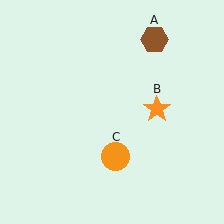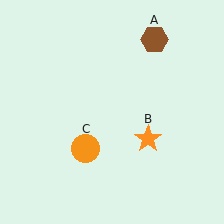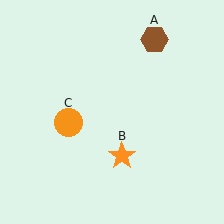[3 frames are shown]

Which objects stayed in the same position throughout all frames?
Brown hexagon (object A) remained stationary.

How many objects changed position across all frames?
2 objects changed position: orange star (object B), orange circle (object C).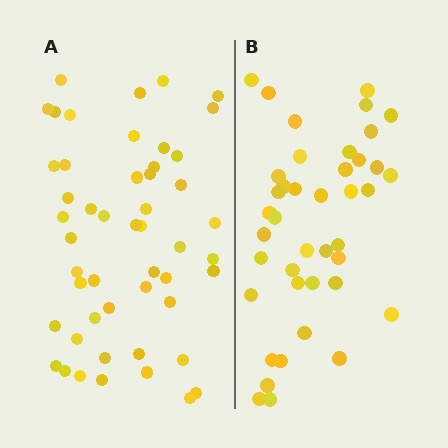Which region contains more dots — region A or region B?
Region A (the left region) has more dots.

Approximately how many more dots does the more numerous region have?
Region A has roughly 8 or so more dots than region B.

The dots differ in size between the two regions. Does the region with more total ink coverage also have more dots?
No. Region B has more total ink coverage because its dots are larger, but region A actually contains more individual dots. Total area can be misleading — the number of items is what matters here.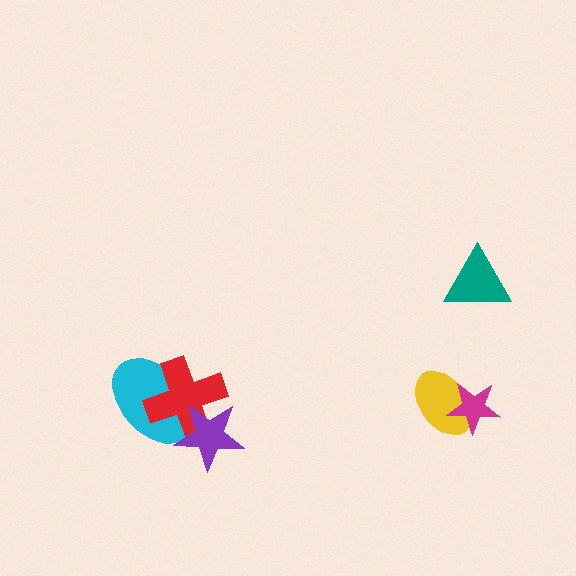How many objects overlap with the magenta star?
1 object overlaps with the magenta star.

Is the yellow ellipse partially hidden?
Yes, it is partially covered by another shape.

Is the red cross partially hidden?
Yes, it is partially covered by another shape.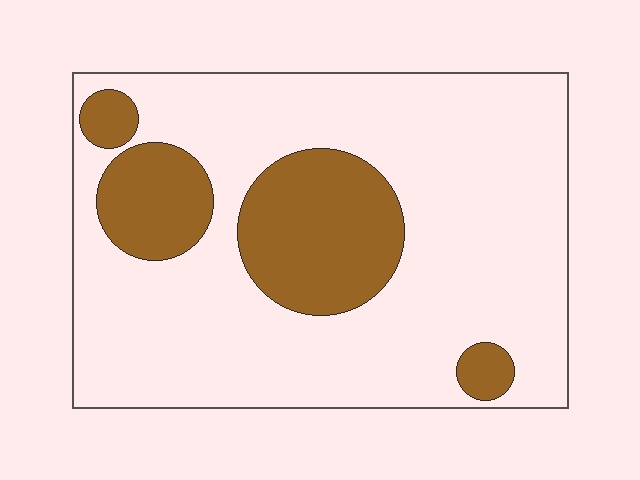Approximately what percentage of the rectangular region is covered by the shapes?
Approximately 25%.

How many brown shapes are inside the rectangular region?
4.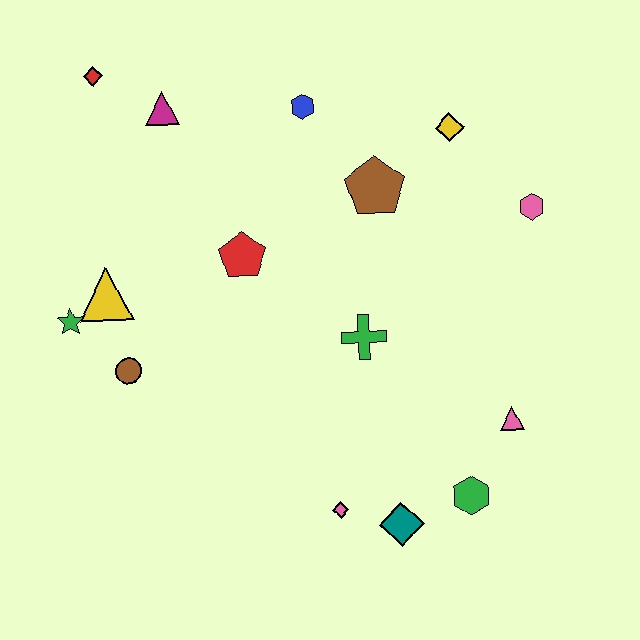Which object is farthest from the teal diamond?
The red diamond is farthest from the teal diamond.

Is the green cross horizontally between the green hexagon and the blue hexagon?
Yes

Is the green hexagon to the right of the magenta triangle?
Yes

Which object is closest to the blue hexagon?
The brown pentagon is closest to the blue hexagon.